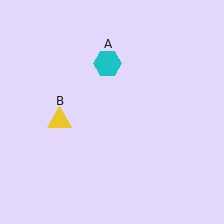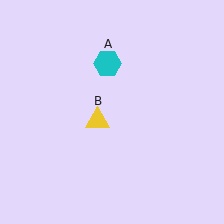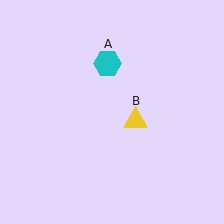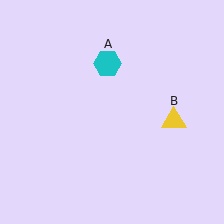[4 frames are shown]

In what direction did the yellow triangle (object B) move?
The yellow triangle (object B) moved right.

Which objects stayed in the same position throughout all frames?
Cyan hexagon (object A) remained stationary.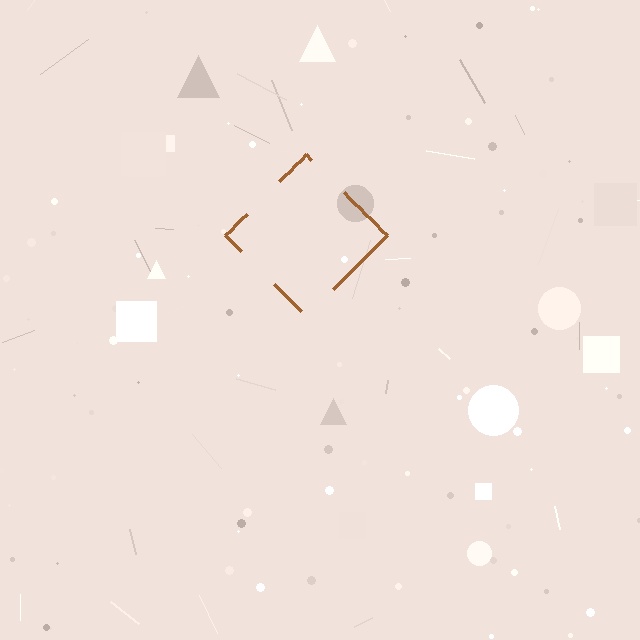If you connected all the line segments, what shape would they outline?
They would outline a diamond.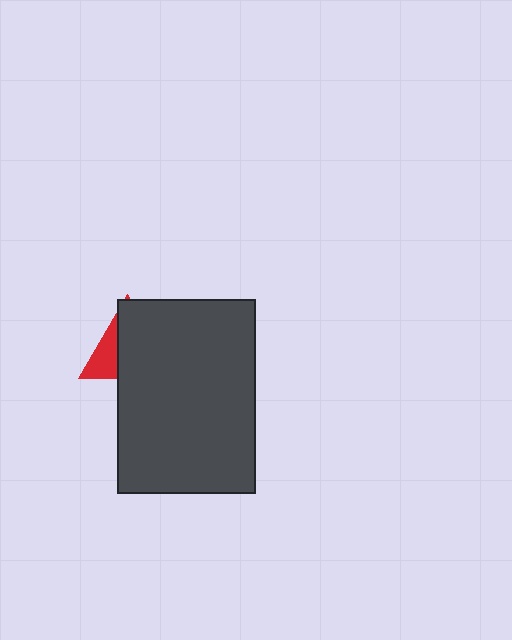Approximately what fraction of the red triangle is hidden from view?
Roughly 67% of the red triangle is hidden behind the dark gray rectangle.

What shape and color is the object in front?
The object in front is a dark gray rectangle.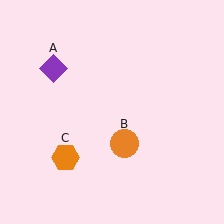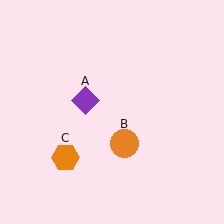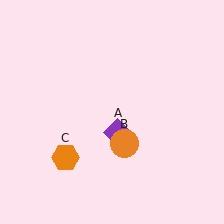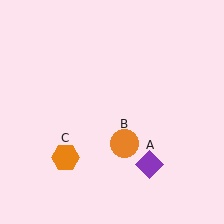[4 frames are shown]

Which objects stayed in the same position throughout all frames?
Orange circle (object B) and orange hexagon (object C) remained stationary.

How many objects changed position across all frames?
1 object changed position: purple diamond (object A).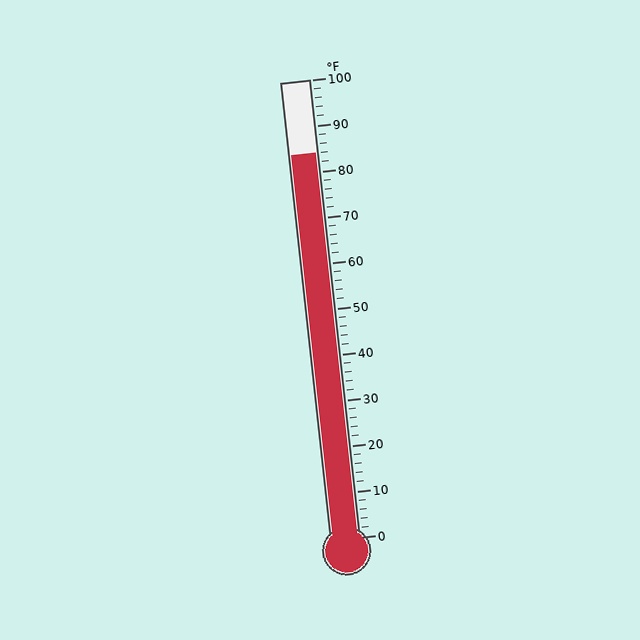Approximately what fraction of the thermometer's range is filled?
The thermometer is filled to approximately 85% of its range.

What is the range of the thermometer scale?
The thermometer scale ranges from 0°F to 100°F.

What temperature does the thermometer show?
The thermometer shows approximately 84°F.